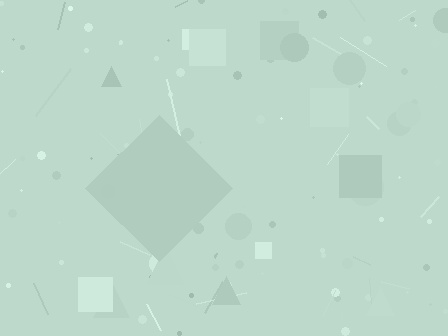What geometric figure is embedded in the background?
A diamond is embedded in the background.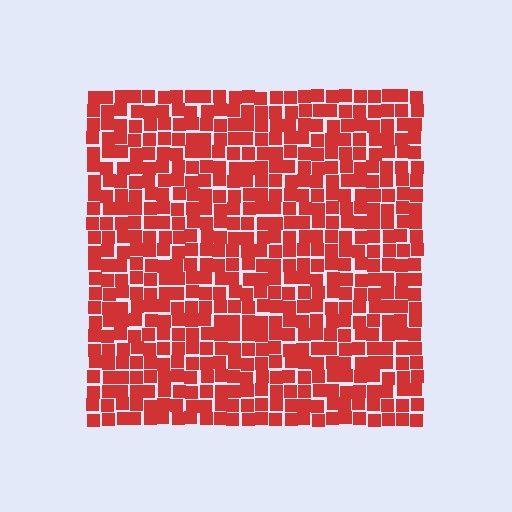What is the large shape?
The large shape is a square.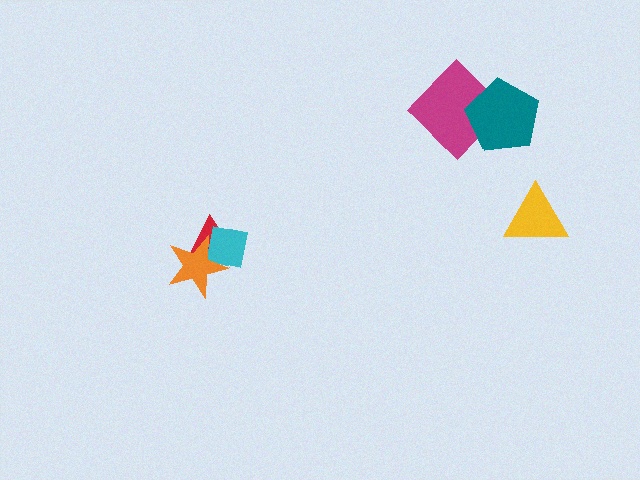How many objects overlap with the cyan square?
2 objects overlap with the cyan square.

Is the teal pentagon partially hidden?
No, no other shape covers it.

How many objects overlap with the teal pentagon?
1 object overlaps with the teal pentagon.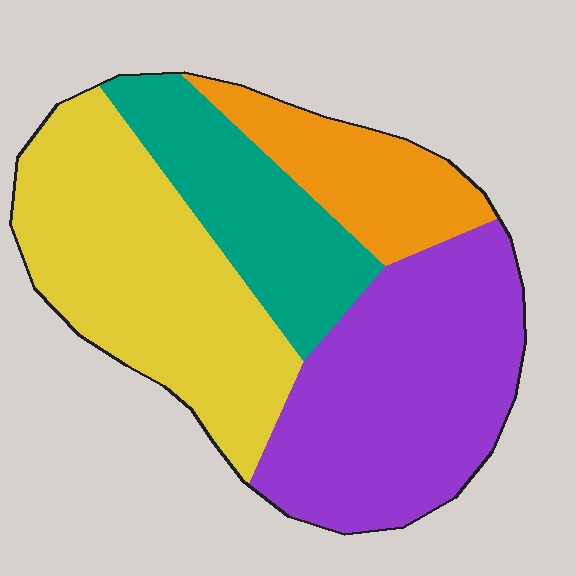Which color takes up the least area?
Orange, at roughly 15%.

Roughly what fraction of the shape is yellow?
Yellow takes up about one third (1/3) of the shape.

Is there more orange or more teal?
Teal.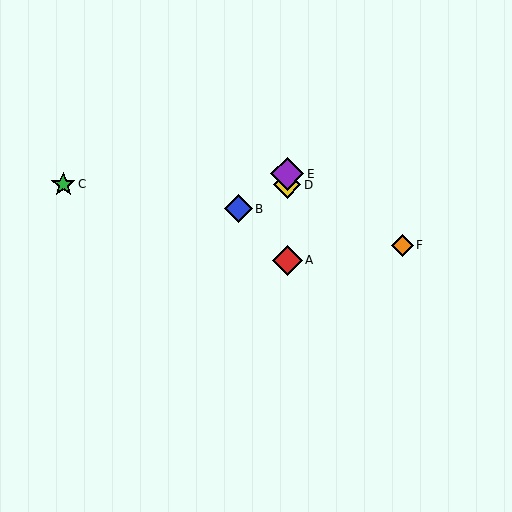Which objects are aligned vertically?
Objects A, D, E are aligned vertically.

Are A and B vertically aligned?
No, A is at x≈287 and B is at x≈238.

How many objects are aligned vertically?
3 objects (A, D, E) are aligned vertically.